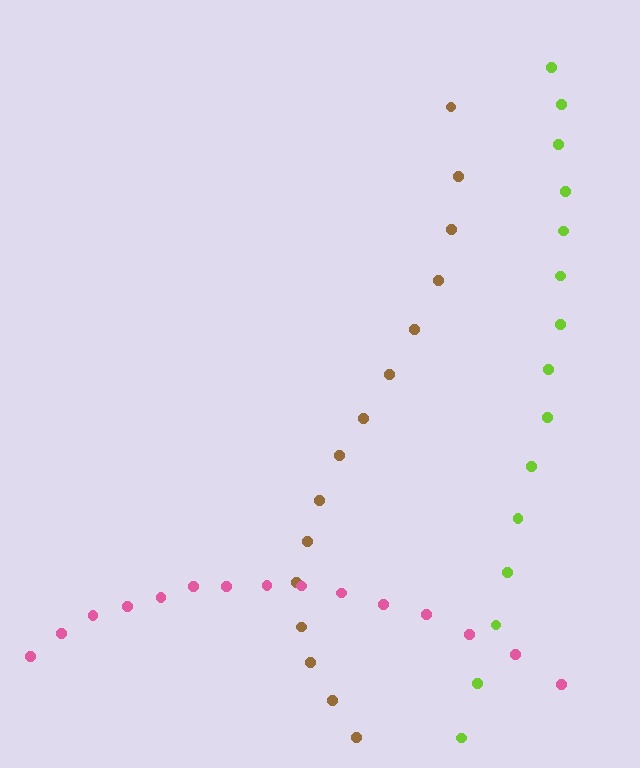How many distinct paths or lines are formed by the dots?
There are 3 distinct paths.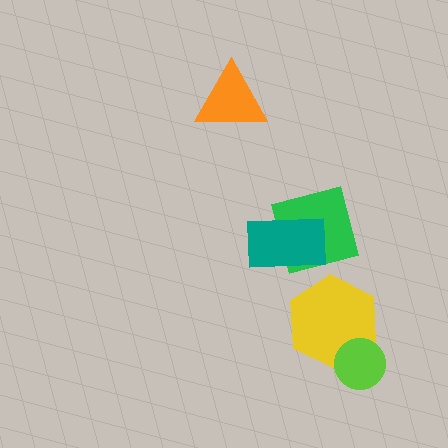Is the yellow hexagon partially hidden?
Yes, it is partially covered by another shape.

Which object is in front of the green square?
The teal rectangle is in front of the green square.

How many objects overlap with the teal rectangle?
1 object overlaps with the teal rectangle.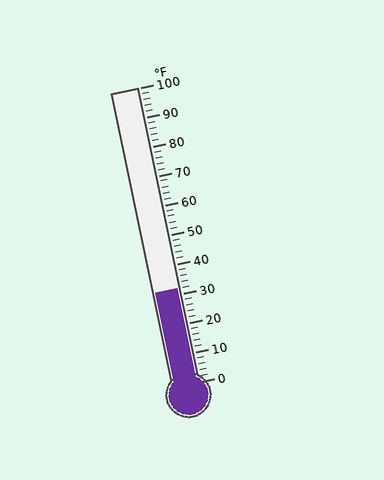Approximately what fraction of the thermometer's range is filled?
The thermometer is filled to approximately 30% of its range.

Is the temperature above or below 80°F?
The temperature is below 80°F.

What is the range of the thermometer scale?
The thermometer scale ranges from 0°F to 100°F.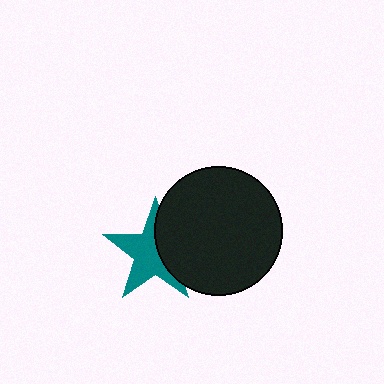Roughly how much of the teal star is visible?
About half of it is visible (roughly 61%).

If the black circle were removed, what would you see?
You would see the complete teal star.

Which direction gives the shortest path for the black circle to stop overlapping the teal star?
Moving right gives the shortest separation.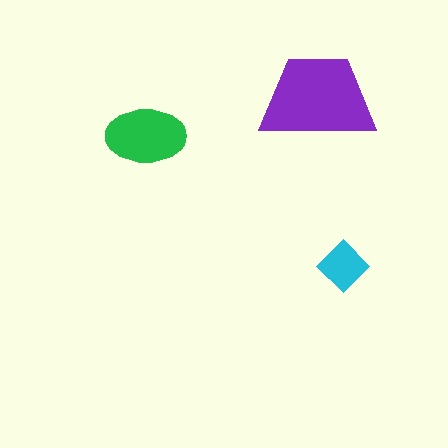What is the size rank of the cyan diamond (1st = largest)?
3rd.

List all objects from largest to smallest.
The purple trapezoid, the green ellipse, the cyan diamond.